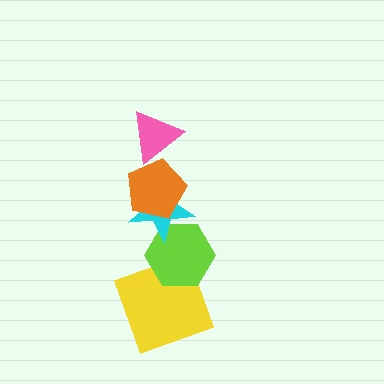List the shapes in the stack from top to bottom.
From top to bottom: the pink triangle, the orange pentagon, the cyan star, the lime hexagon, the yellow square.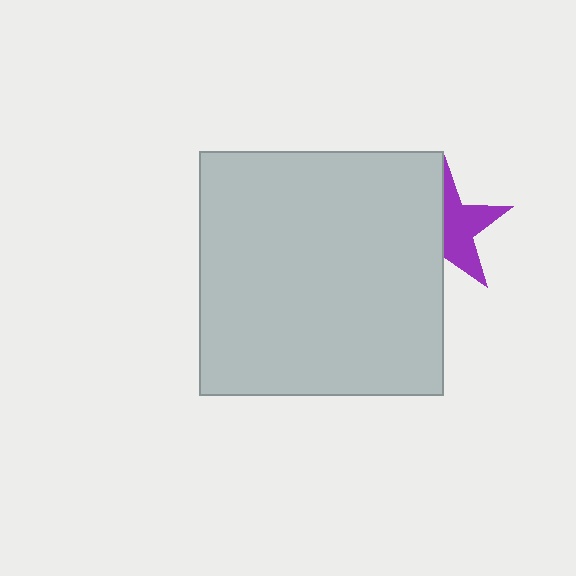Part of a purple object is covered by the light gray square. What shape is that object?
It is a star.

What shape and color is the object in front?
The object in front is a light gray square.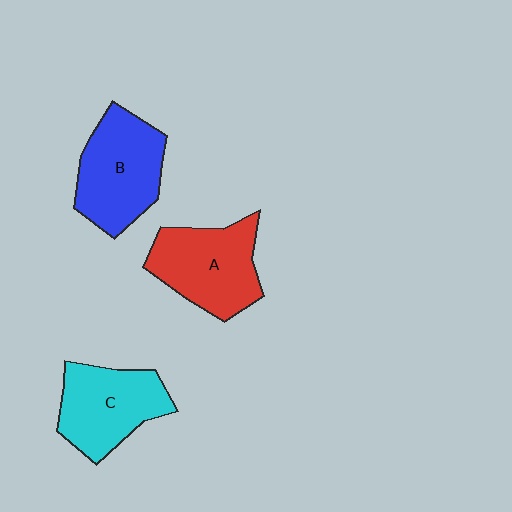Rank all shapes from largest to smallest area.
From largest to smallest: B (blue), A (red), C (cyan).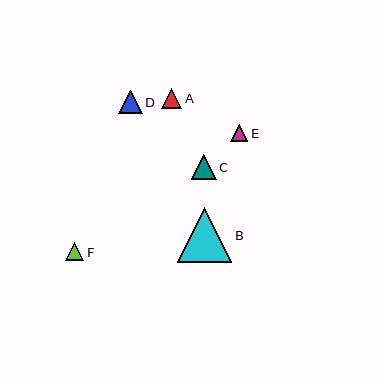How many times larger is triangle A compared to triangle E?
Triangle A is approximately 1.2 times the size of triangle E.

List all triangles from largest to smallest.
From largest to smallest: B, C, D, A, F, E.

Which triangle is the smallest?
Triangle E is the smallest with a size of approximately 17 pixels.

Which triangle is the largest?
Triangle B is the largest with a size of approximately 55 pixels.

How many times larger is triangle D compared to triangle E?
Triangle D is approximately 1.4 times the size of triangle E.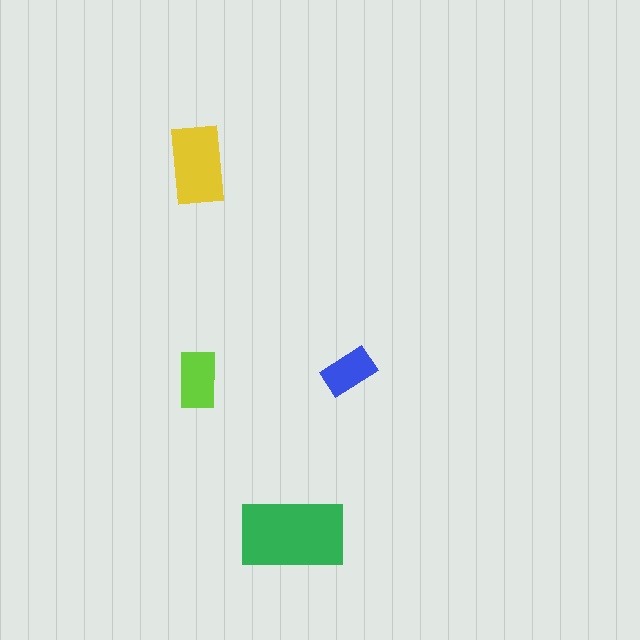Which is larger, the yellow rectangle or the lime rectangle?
The yellow one.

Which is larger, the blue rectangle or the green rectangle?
The green one.